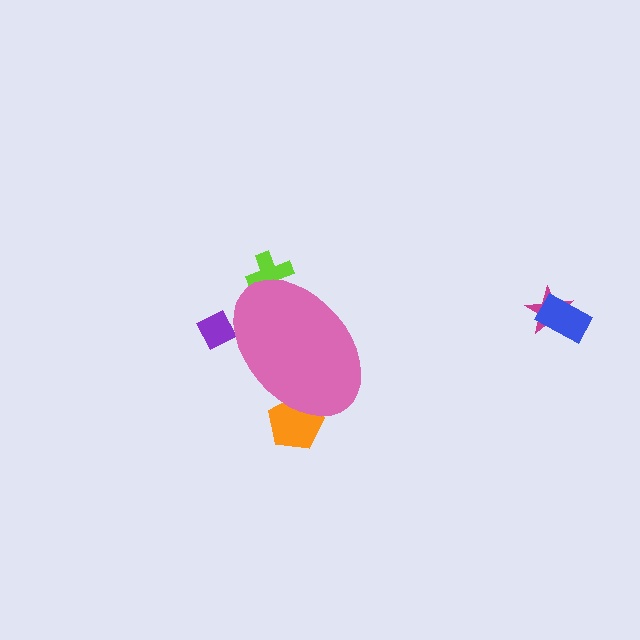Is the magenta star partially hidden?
No, the magenta star is fully visible.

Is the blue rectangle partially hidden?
No, the blue rectangle is fully visible.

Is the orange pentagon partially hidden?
Yes, the orange pentagon is partially hidden behind the pink ellipse.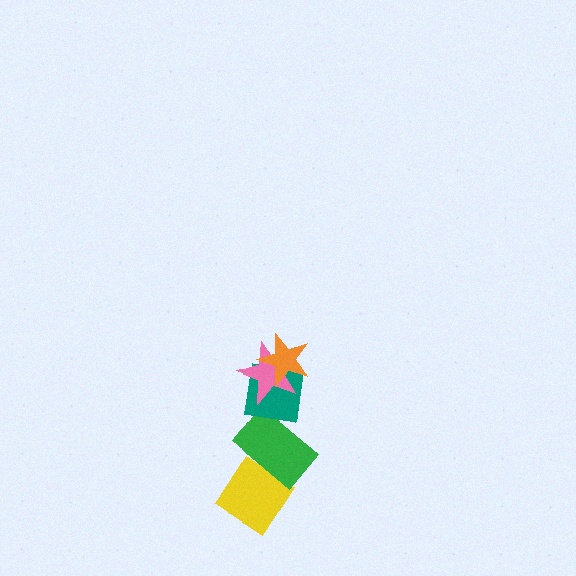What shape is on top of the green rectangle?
The teal square is on top of the green rectangle.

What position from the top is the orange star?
The orange star is 1st from the top.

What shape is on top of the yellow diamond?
The green rectangle is on top of the yellow diamond.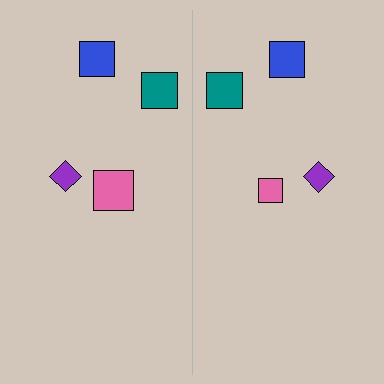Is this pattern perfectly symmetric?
No, the pattern is not perfectly symmetric. The pink square on the right side has a different size than its mirror counterpart.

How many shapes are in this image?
There are 8 shapes in this image.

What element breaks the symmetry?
The pink square on the right side has a different size than its mirror counterpart.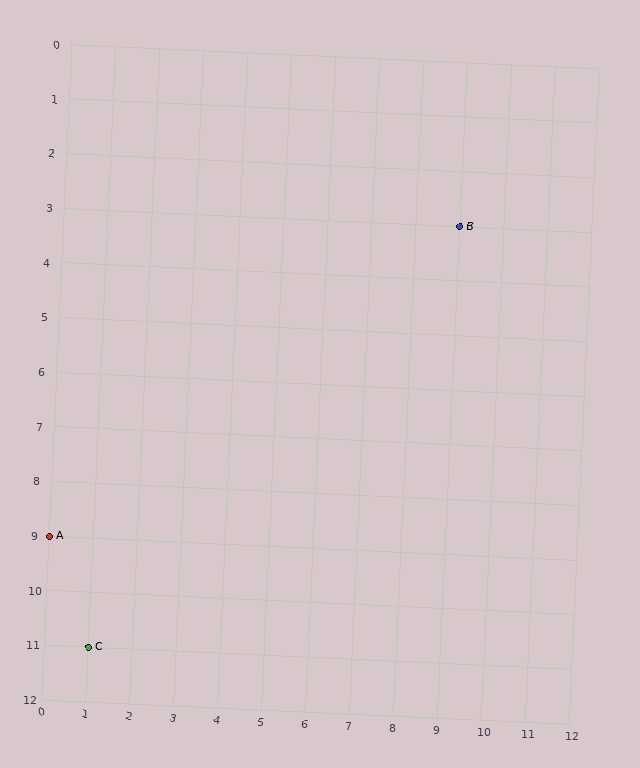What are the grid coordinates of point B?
Point B is at grid coordinates (9, 3).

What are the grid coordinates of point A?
Point A is at grid coordinates (0, 9).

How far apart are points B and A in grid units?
Points B and A are 9 columns and 6 rows apart (about 10.8 grid units diagonally).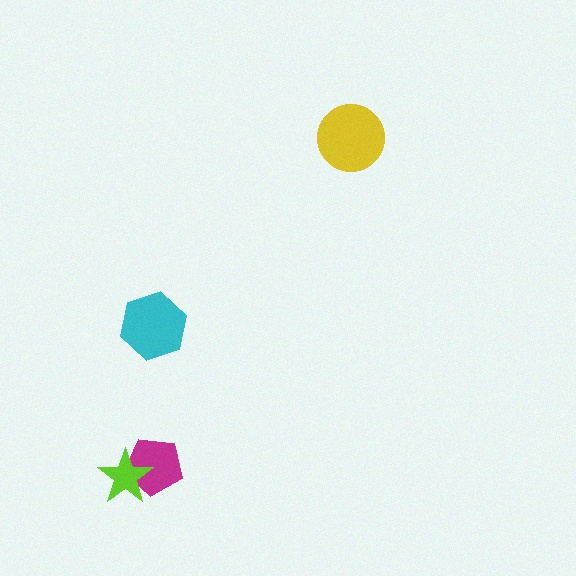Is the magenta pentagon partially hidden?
Yes, it is partially covered by another shape.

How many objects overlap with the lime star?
1 object overlaps with the lime star.